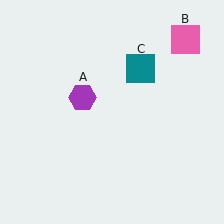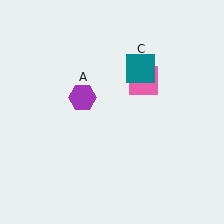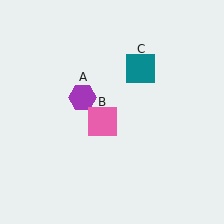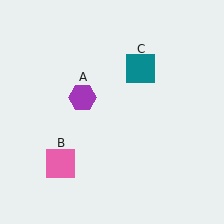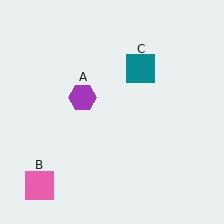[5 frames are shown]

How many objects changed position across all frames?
1 object changed position: pink square (object B).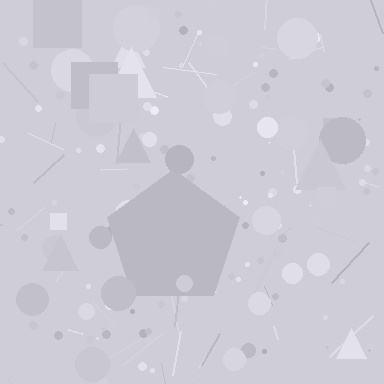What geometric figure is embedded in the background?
A pentagon is embedded in the background.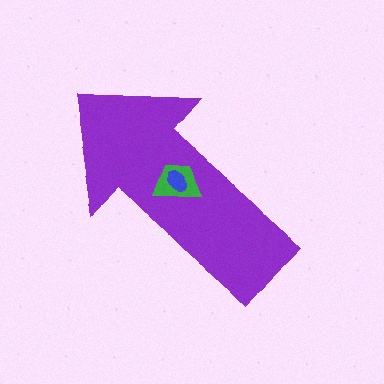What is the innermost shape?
The blue ellipse.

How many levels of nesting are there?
3.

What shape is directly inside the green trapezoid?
The blue ellipse.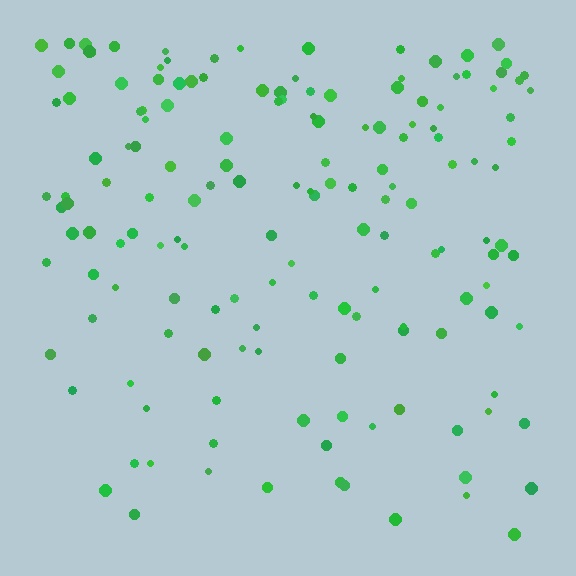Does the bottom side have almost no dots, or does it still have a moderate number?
Still a moderate number, just noticeably fewer than the top.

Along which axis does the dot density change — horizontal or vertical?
Vertical.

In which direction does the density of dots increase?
From bottom to top, with the top side densest.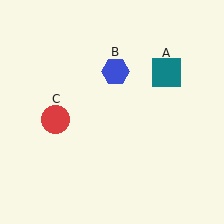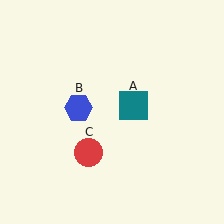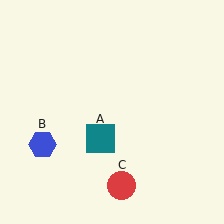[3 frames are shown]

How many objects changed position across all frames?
3 objects changed position: teal square (object A), blue hexagon (object B), red circle (object C).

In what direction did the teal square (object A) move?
The teal square (object A) moved down and to the left.